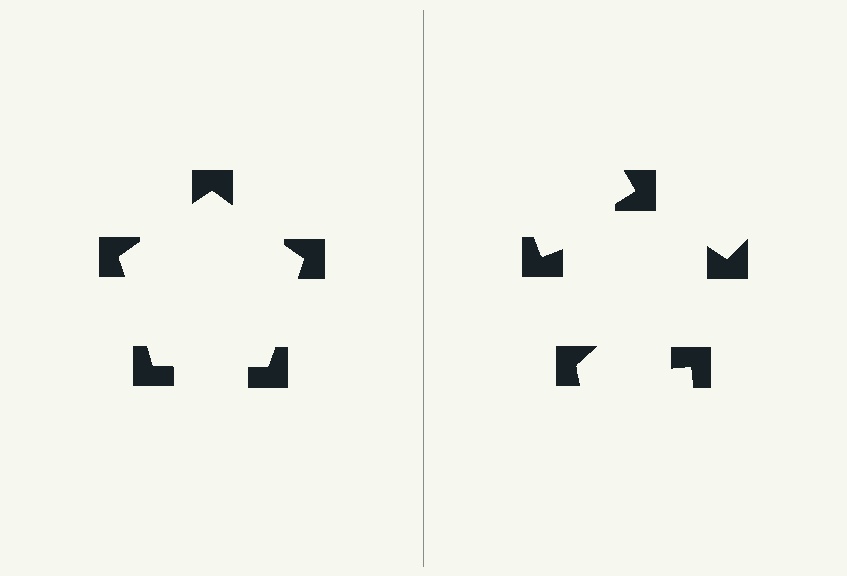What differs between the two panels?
The notched squares are positioned identically on both sides; only the wedge orientations differ. On the left they align to a pentagon; on the right they are misaligned.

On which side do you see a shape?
An illusory pentagon appears on the left side. On the right side the wedge cuts are rotated, so no coherent shape forms.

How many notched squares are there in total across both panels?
10 — 5 on each side.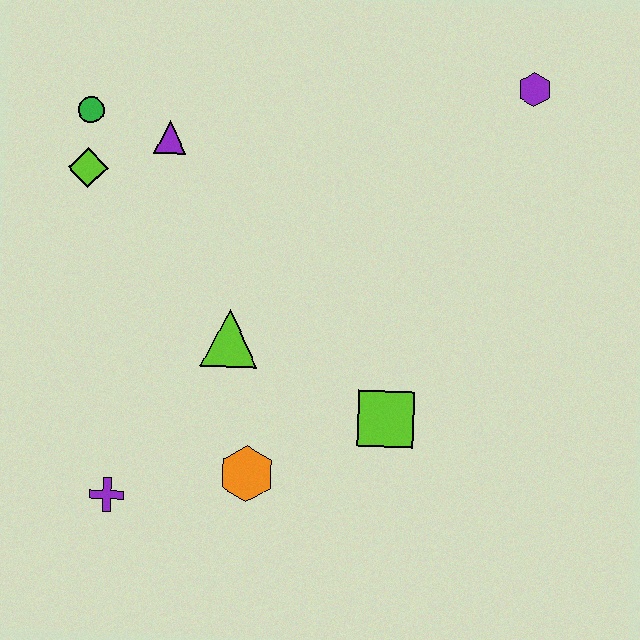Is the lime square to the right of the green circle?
Yes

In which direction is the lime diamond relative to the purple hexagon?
The lime diamond is to the left of the purple hexagon.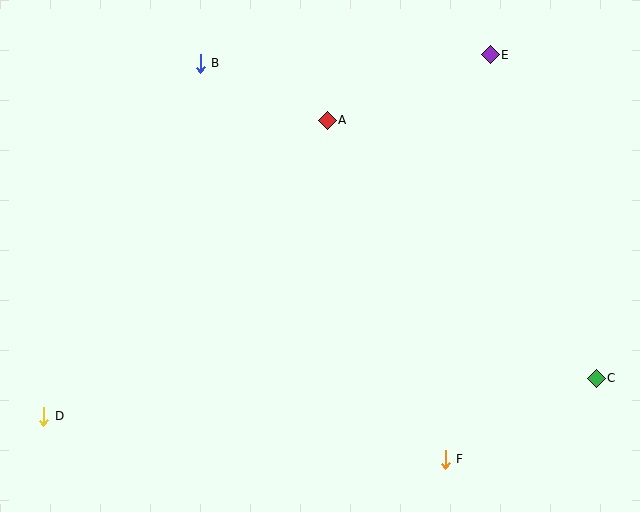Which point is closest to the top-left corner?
Point B is closest to the top-left corner.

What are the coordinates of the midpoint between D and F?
The midpoint between D and F is at (245, 438).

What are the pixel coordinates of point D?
Point D is at (44, 416).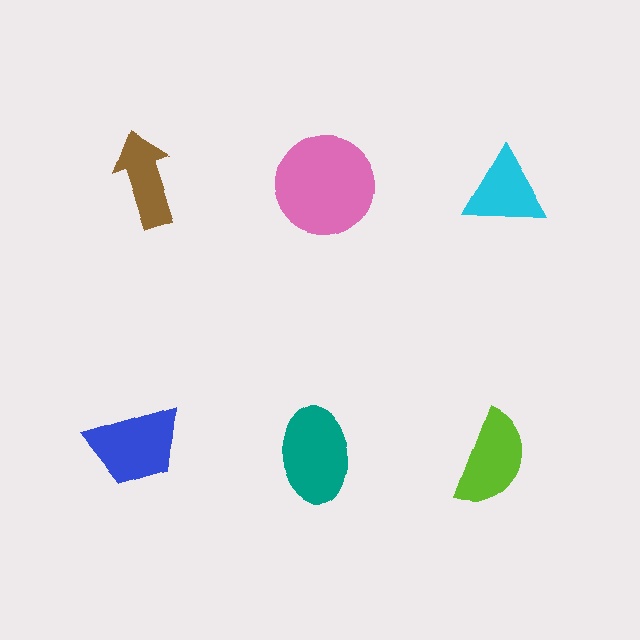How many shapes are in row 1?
3 shapes.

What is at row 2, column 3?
A lime semicircle.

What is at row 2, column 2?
A teal ellipse.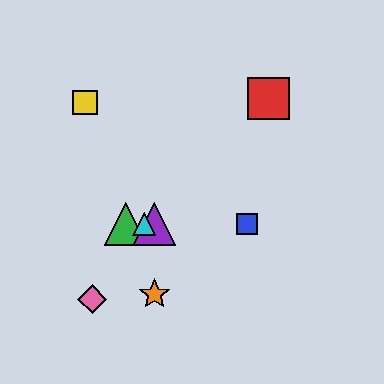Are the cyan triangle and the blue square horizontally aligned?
Yes, both are at y≈224.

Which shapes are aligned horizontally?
The blue square, the green triangle, the purple triangle, the cyan triangle are aligned horizontally.